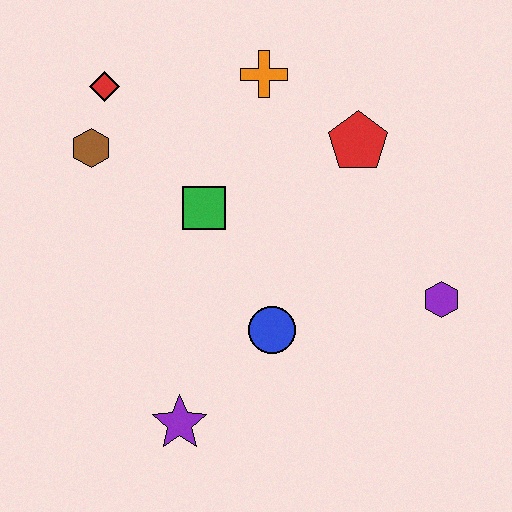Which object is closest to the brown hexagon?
The red diamond is closest to the brown hexagon.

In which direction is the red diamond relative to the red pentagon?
The red diamond is to the left of the red pentagon.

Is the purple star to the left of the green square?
Yes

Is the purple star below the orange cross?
Yes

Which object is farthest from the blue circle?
The red diamond is farthest from the blue circle.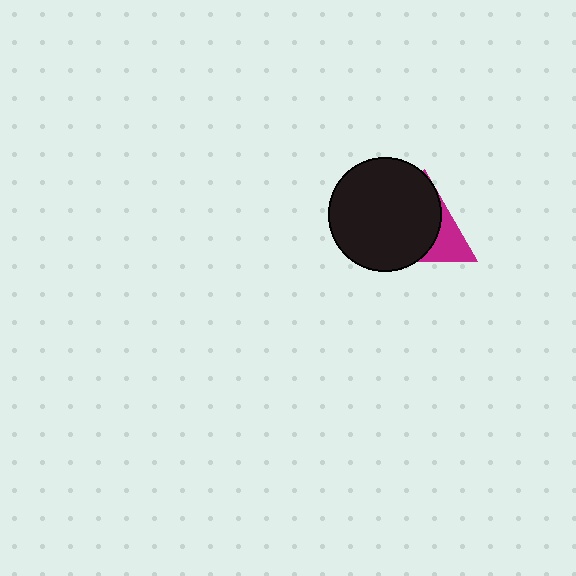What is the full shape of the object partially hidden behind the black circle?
The partially hidden object is a magenta triangle.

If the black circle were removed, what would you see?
You would see the complete magenta triangle.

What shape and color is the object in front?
The object in front is a black circle.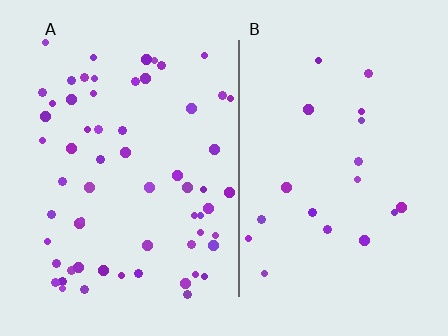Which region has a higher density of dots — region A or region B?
A (the left).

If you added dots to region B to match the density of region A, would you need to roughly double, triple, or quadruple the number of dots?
Approximately triple.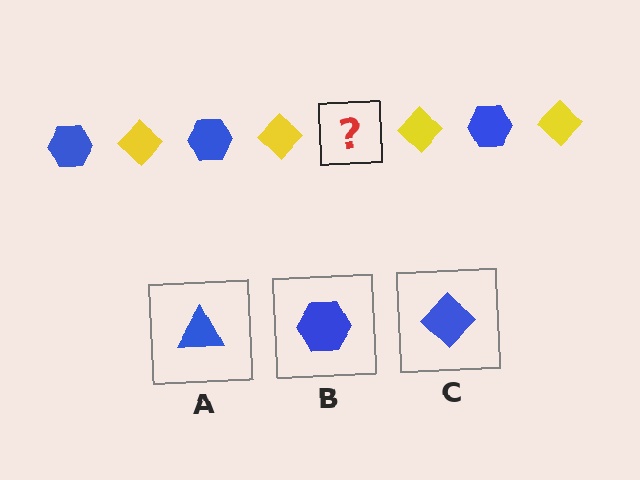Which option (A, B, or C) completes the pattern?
B.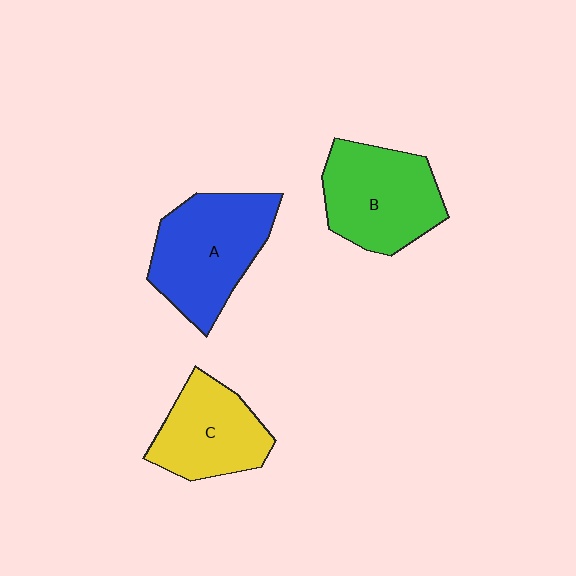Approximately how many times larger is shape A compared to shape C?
Approximately 1.3 times.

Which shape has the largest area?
Shape A (blue).